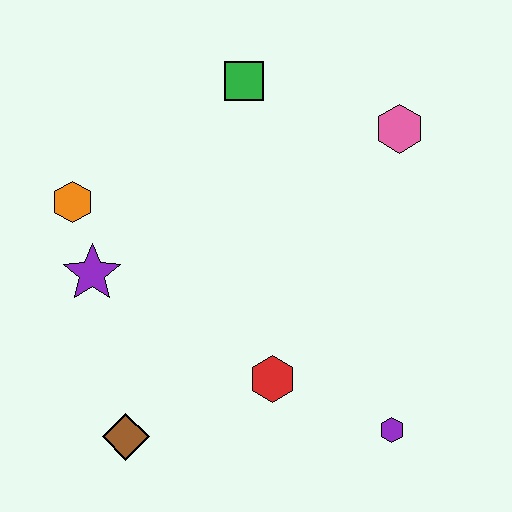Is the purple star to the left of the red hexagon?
Yes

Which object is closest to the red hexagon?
The purple hexagon is closest to the red hexagon.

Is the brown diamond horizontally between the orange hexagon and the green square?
Yes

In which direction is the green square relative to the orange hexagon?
The green square is to the right of the orange hexagon.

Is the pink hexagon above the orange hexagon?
Yes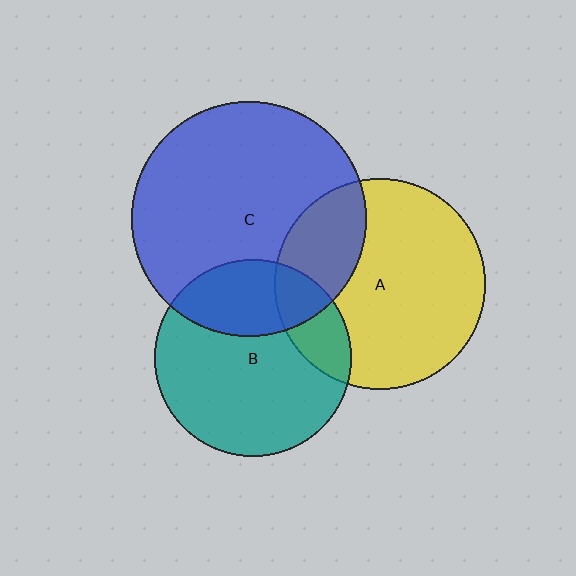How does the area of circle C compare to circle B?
Approximately 1.4 times.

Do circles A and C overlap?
Yes.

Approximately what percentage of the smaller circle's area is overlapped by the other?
Approximately 25%.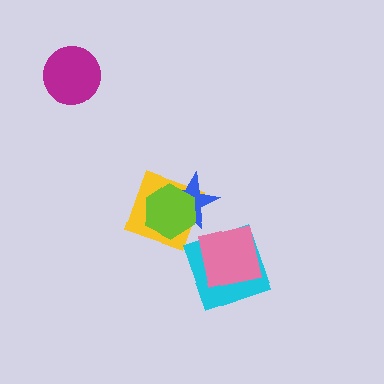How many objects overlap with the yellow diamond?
2 objects overlap with the yellow diamond.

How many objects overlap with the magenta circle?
0 objects overlap with the magenta circle.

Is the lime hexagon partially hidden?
No, no other shape covers it.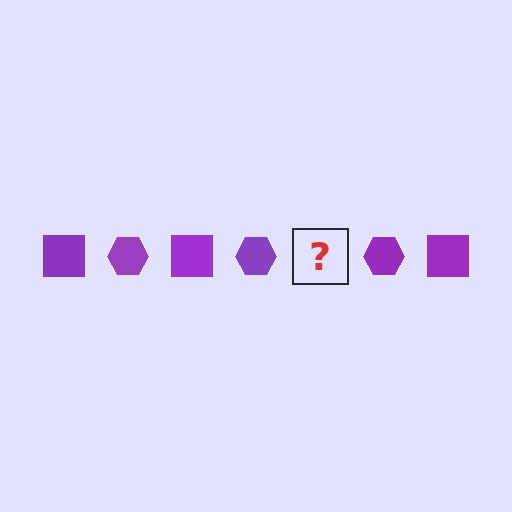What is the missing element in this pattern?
The missing element is a purple square.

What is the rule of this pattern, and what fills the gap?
The rule is that the pattern cycles through square, hexagon shapes in purple. The gap should be filled with a purple square.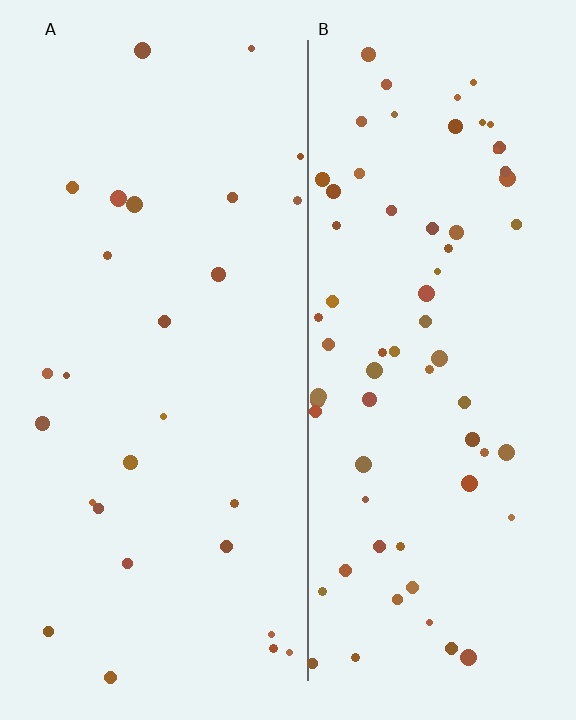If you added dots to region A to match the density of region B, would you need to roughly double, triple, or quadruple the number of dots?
Approximately triple.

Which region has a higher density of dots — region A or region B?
B (the right).